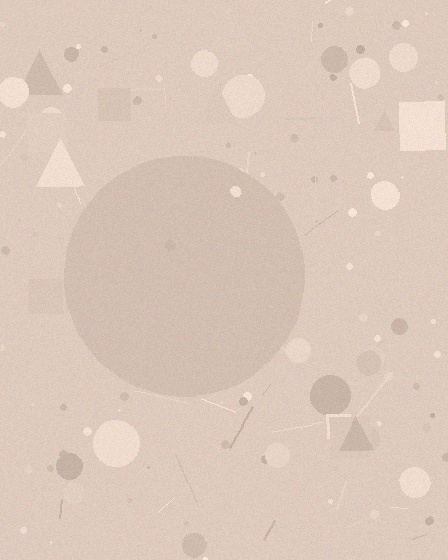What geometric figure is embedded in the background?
A circle is embedded in the background.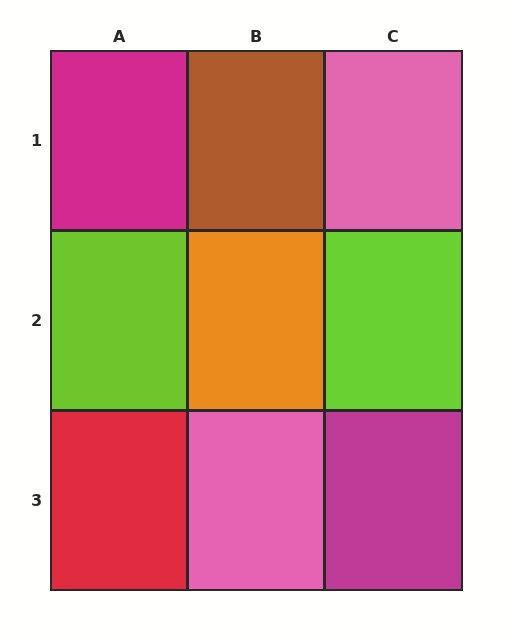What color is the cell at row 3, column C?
Magenta.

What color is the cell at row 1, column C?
Pink.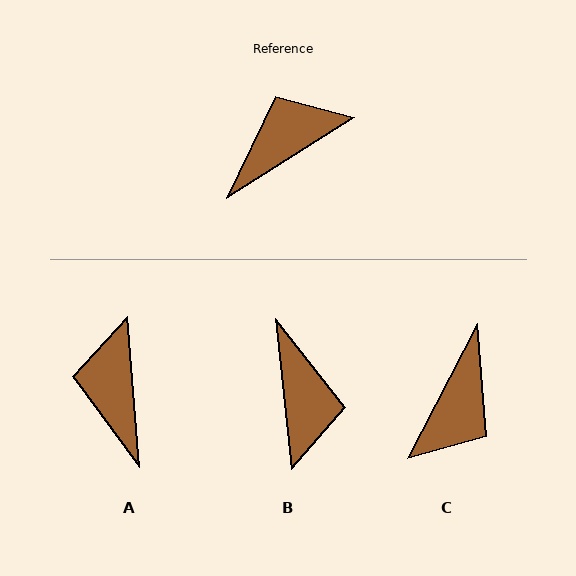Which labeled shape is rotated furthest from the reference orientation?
C, about 150 degrees away.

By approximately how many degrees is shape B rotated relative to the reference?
Approximately 117 degrees clockwise.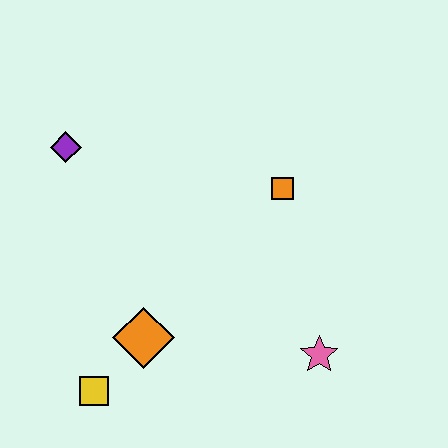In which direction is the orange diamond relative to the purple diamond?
The orange diamond is below the purple diamond.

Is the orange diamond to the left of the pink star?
Yes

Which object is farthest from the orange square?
The yellow square is farthest from the orange square.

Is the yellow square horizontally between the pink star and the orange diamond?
No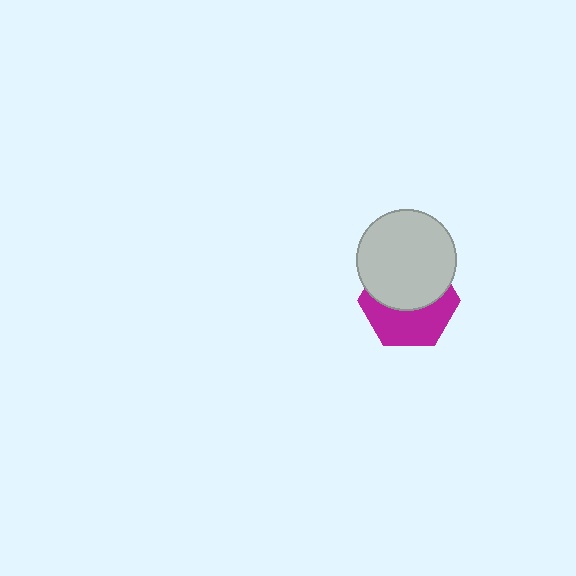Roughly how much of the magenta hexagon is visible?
About half of it is visible (roughly 48%).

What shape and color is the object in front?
The object in front is a light gray circle.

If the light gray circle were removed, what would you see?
You would see the complete magenta hexagon.